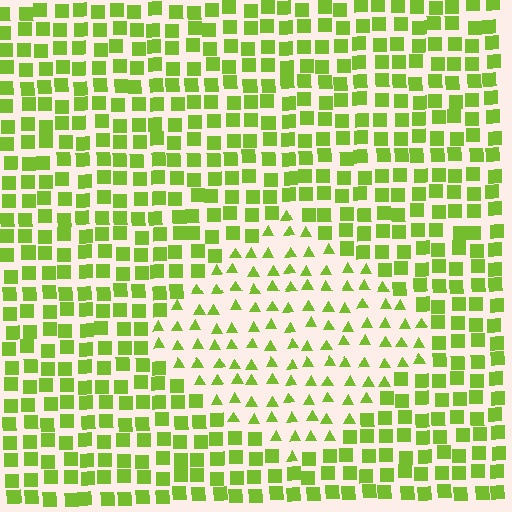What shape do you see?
I see a diamond.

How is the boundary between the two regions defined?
The boundary is defined by a change in element shape: triangles inside vs. squares outside. All elements share the same color and spacing.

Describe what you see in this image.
The image is filled with small lime elements arranged in a uniform grid. A diamond-shaped region contains triangles, while the surrounding area contains squares. The boundary is defined purely by the change in element shape.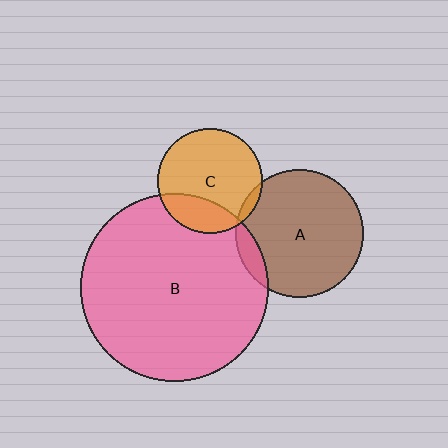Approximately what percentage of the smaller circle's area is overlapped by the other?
Approximately 25%.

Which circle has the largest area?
Circle B (pink).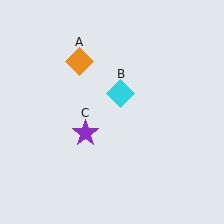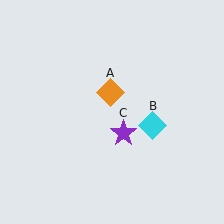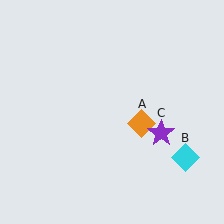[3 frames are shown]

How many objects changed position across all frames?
3 objects changed position: orange diamond (object A), cyan diamond (object B), purple star (object C).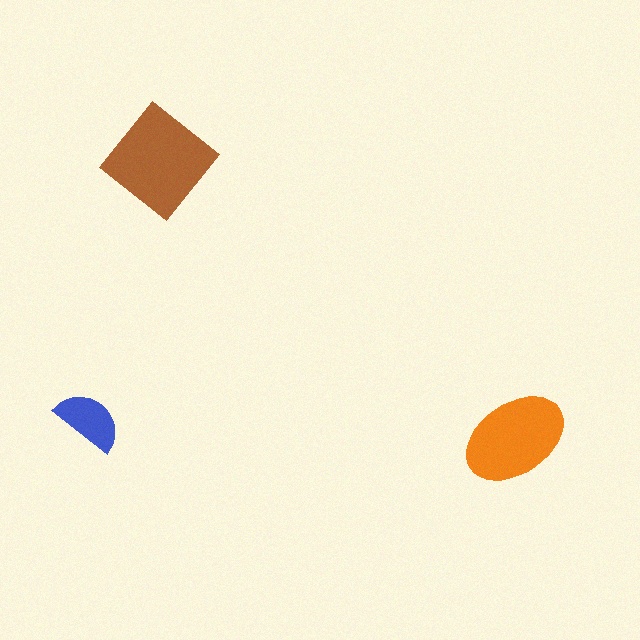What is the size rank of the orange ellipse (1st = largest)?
2nd.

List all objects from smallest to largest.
The blue semicircle, the orange ellipse, the brown diamond.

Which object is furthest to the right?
The orange ellipse is rightmost.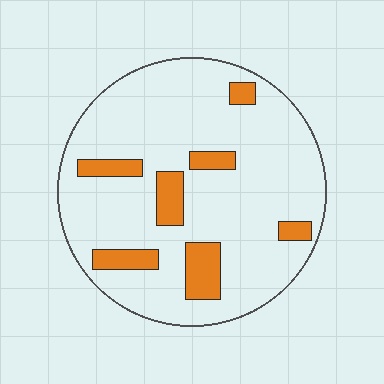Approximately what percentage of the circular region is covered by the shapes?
Approximately 15%.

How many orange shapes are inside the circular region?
7.